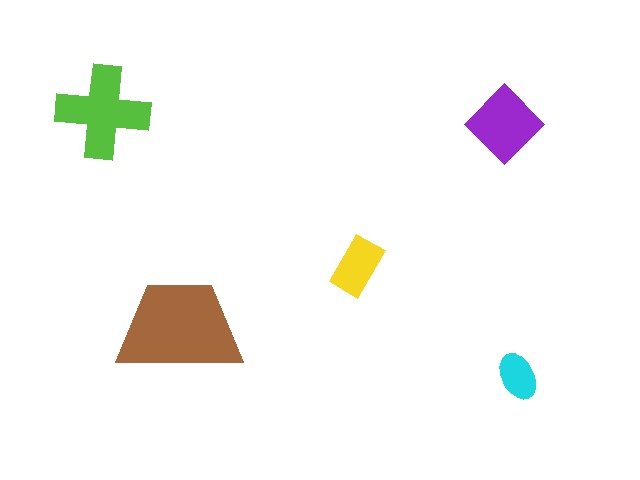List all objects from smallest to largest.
The cyan ellipse, the yellow rectangle, the purple diamond, the lime cross, the brown trapezoid.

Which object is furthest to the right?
The cyan ellipse is rightmost.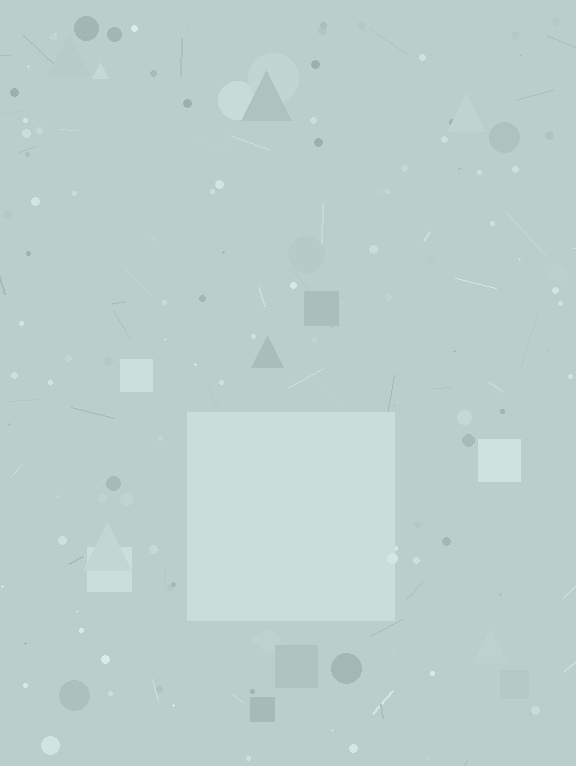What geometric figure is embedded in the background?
A square is embedded in the background.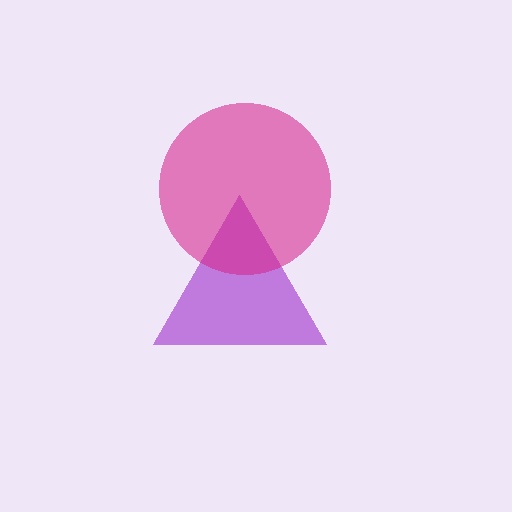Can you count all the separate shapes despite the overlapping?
Yes, there are 2 separate shapes.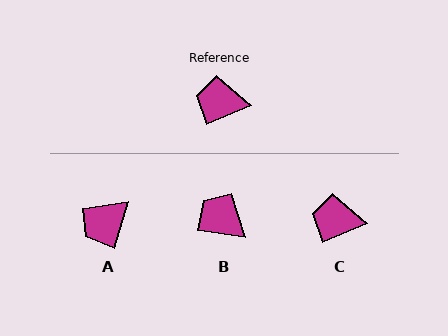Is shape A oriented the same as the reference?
No, it is off by about 50 degrees.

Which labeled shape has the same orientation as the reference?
C.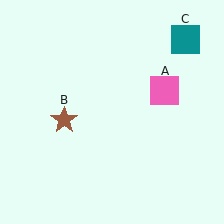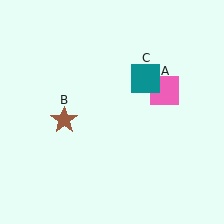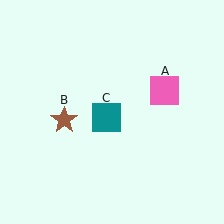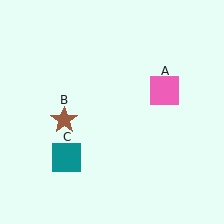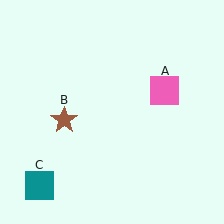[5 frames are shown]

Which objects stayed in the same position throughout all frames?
Pink square (object A) and brown star (object B) remained stationary.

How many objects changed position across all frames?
1 object changed position: teal square (object C).